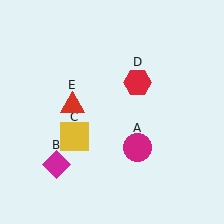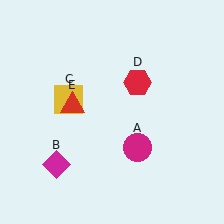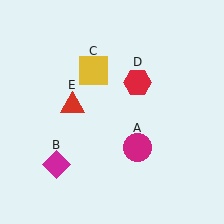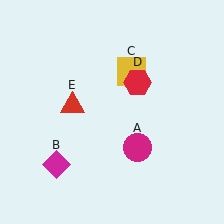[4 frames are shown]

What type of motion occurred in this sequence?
The yellow square (object C) rotated clockwise around the center of the scene.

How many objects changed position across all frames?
1 object changed position: yellow square (object C).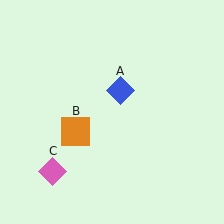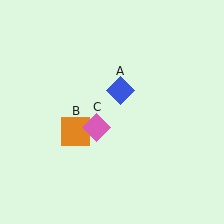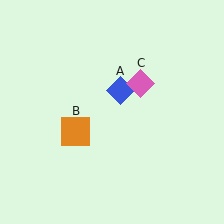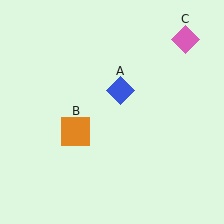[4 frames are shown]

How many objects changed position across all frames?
1 object changed position: pink diamond (object C).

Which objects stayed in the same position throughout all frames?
Blue diamond (object A) and orange square (object B) remained stationary.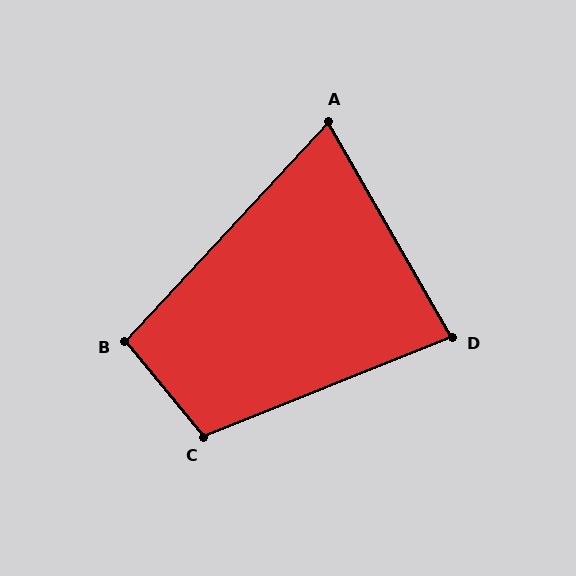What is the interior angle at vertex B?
Approximately 98 degrees (obtuse).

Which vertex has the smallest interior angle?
A, at approximately 73 degrees.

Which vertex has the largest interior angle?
C, at approximately 107 degrees.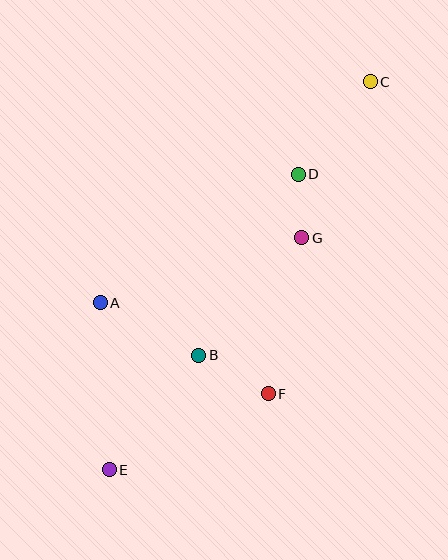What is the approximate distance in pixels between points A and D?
The distance between A and D is approximately 236 pixels.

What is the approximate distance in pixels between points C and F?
The distance between C and F is approximately 328 pixels.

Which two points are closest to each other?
Points D and G are closest to each other.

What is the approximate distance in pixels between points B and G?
The distance between B and G is approximately 156 pixels.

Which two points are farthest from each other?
Points C and E are farthest from each other.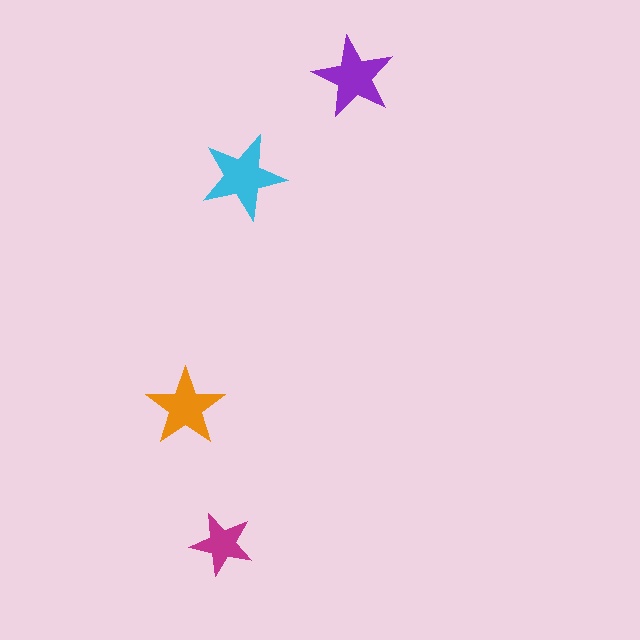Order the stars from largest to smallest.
the cyan one, the purple one, the orange one, the magenta one.